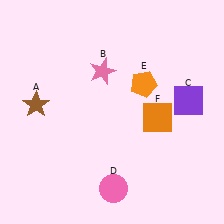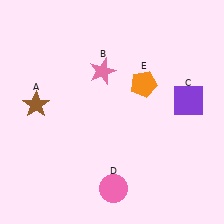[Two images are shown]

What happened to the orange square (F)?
The orange square (F) was removed in Image 2. It was in the bottom-right area of Image 1.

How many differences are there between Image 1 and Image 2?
There is 1 difference between the two images.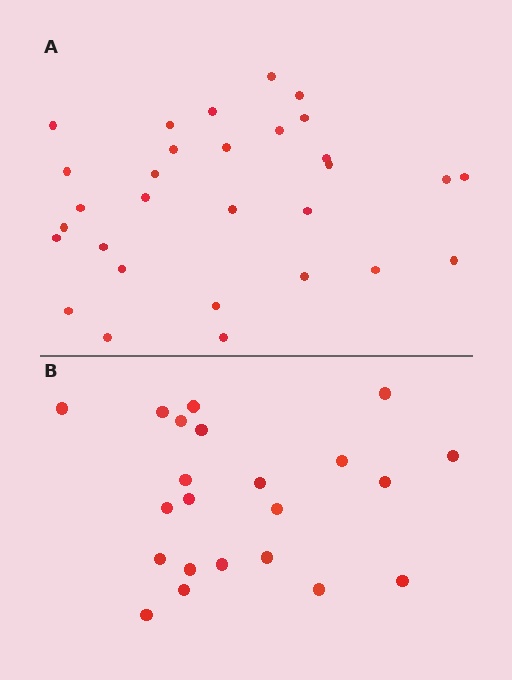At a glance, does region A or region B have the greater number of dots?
Region A (the top region) has more dots.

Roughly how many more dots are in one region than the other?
Region A has roughly 8 or so more dots than region B.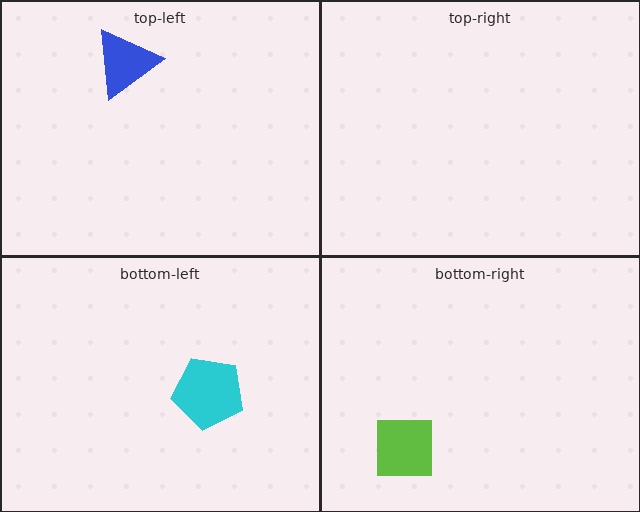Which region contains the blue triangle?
The top-left region.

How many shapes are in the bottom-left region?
1.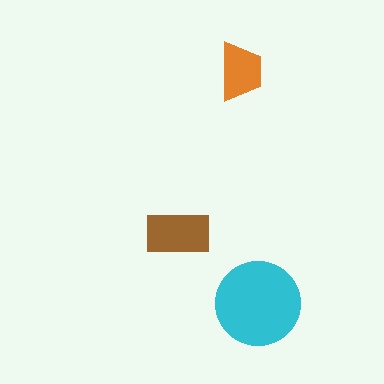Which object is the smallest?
The orange trapezoid.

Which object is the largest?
The cyan circle.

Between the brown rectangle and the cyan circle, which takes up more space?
The cyan circle.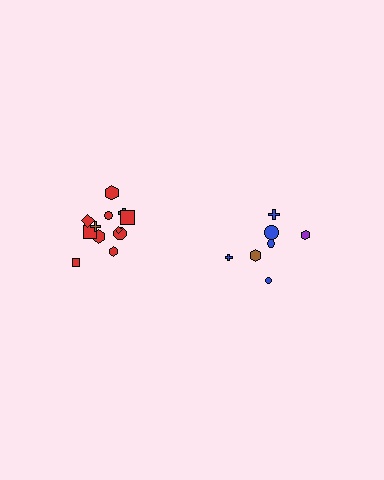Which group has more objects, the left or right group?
The left group.